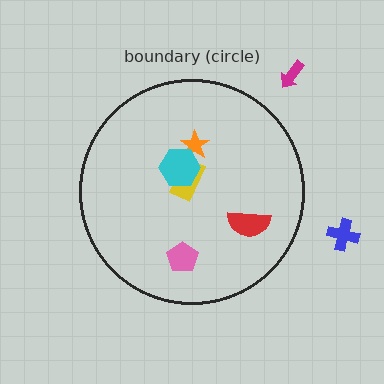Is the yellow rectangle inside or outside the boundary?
Inside.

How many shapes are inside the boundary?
5 inside, 2 outside.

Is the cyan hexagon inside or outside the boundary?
Inside.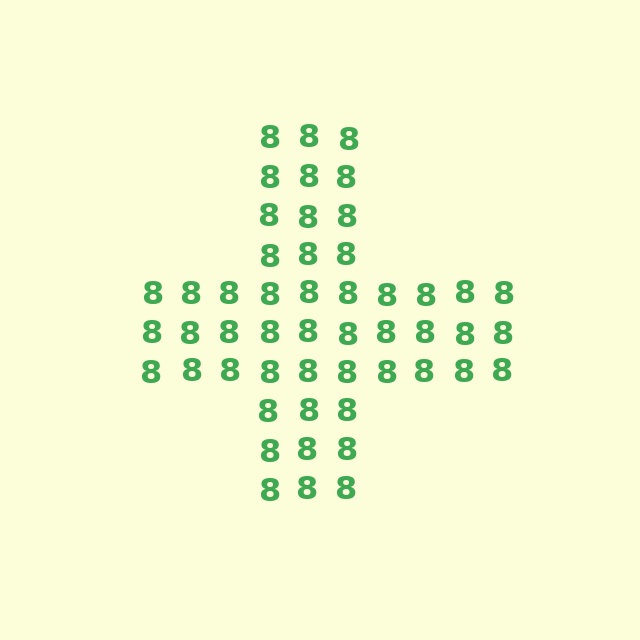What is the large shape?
The large shape is a cross.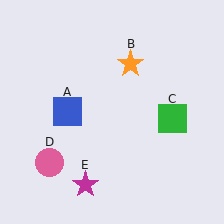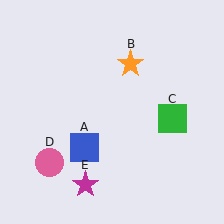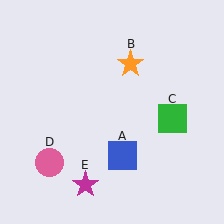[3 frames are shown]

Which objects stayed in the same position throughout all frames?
Orange star (object B) and green square (object C) and pink circle (object D) and magenta star (object E) remained stationary.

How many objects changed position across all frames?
1 object changed position: blue square (object A).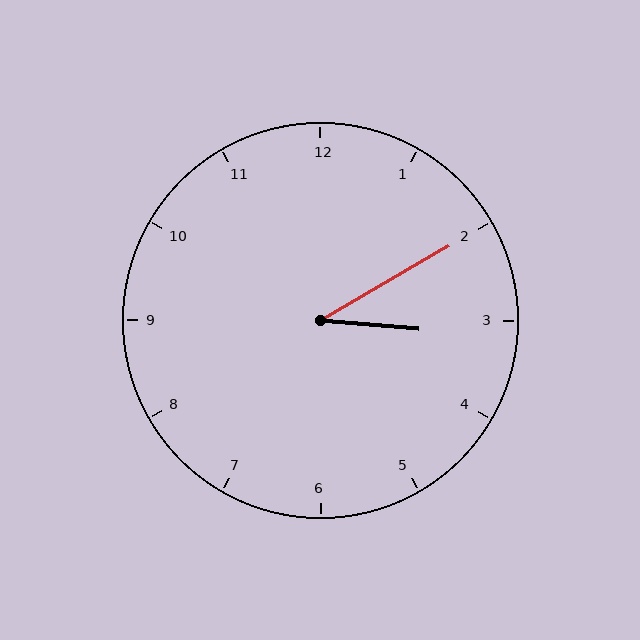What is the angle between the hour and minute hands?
Approximately 35 degrees.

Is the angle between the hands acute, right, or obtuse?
It is acute.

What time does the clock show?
3:10.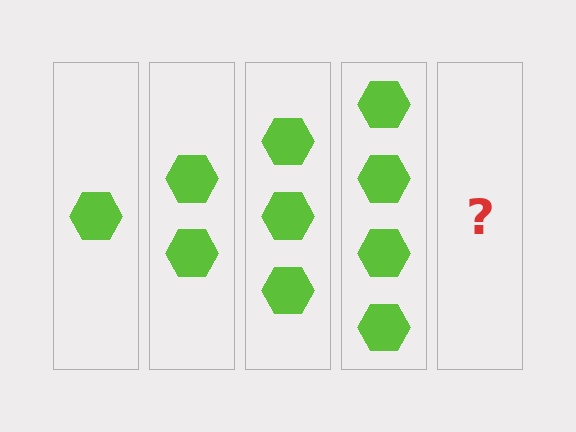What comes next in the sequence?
The next element should be 5 hexagons.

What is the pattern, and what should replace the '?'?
The pattern is that each step adds one more hexagon. The '?' should be 5 hexagons.